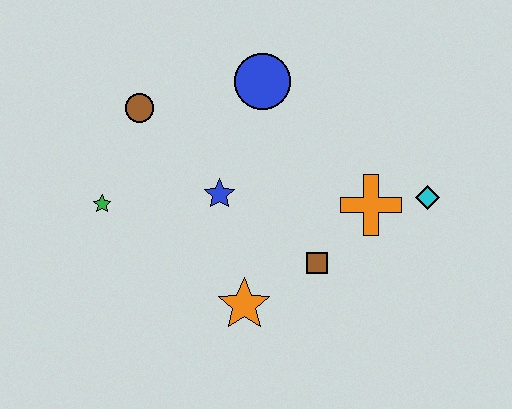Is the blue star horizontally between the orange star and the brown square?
No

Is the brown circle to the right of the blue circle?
No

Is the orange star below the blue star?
Yes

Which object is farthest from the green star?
The cyan diamond is farthest from the green star.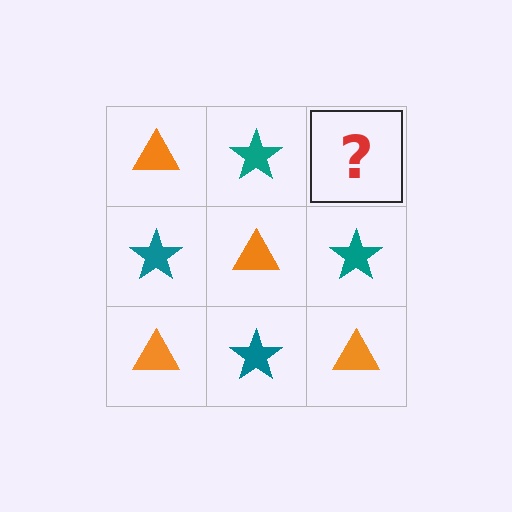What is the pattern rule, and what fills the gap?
The rule is that it alternates orange triangle and teal star in a checkerboard pattern. The gap should be filled with an orange triangle.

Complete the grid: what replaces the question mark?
The question mark should be replaced with an orange triangle.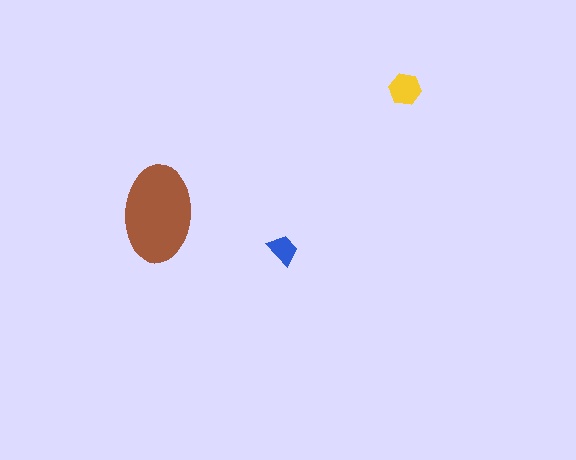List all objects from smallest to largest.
The blue trapezoid, the yellow hexagon, the brown ellipse.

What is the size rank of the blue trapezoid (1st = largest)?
3rd.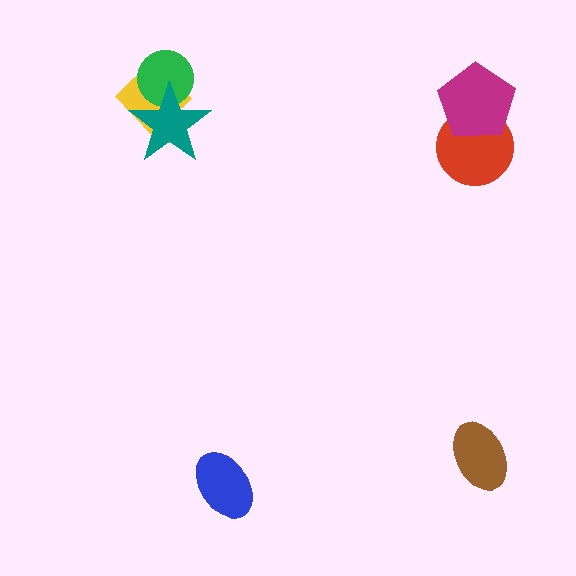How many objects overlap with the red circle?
1 object overlaps with the red circle.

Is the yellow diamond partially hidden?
Yes, it is partially covered by another shape.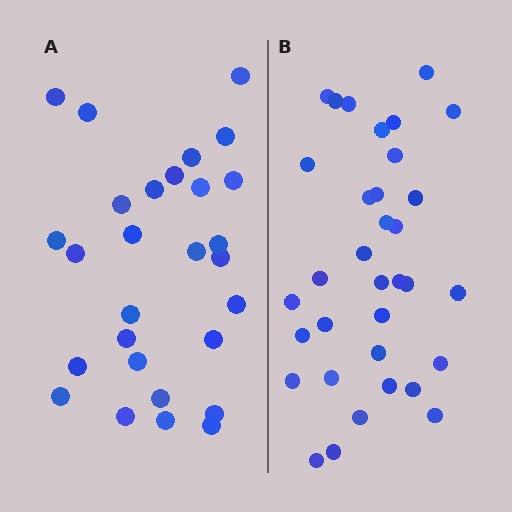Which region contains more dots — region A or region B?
Region B (the right region) has more dots.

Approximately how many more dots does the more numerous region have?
Region B has about 6 more dots than region A.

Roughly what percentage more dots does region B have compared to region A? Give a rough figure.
About 20% more.